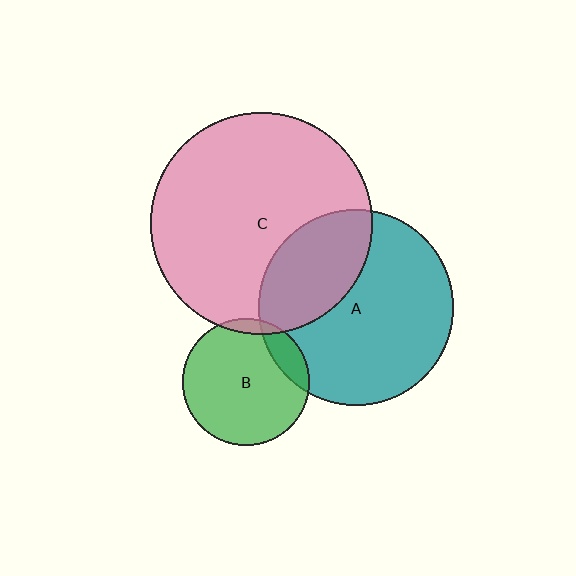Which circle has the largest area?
Circle C (pink).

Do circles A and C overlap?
Yes.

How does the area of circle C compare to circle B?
Approximately 3.0 times.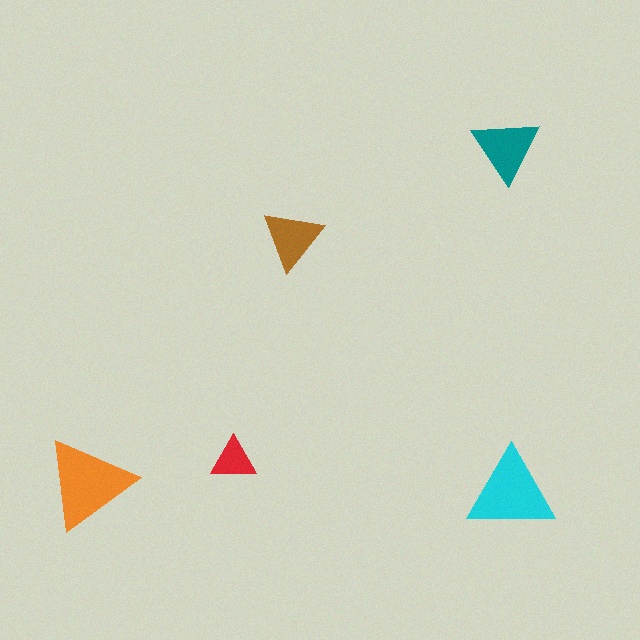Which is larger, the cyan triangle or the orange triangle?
The orange one.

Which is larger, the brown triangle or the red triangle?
The brown one.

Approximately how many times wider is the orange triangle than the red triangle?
About 2 times wider.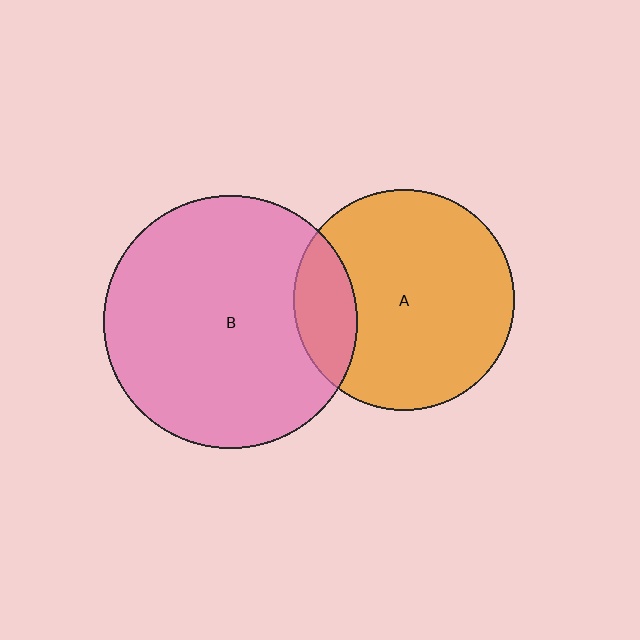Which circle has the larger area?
Circle B (pink).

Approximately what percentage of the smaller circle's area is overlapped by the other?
Approximately 20%.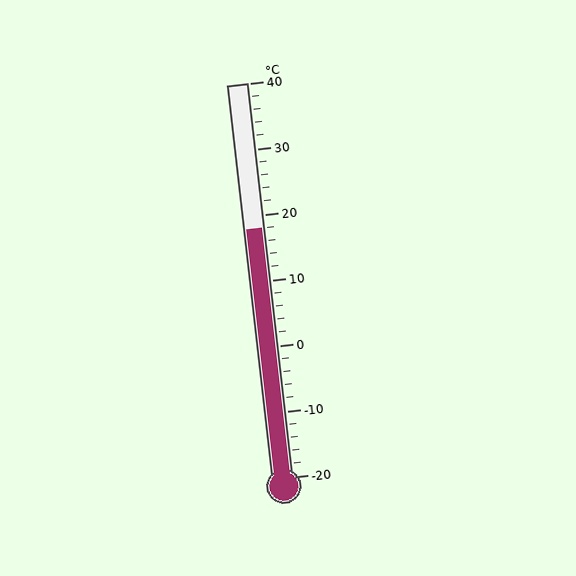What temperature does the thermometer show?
The thermometer shows approximately 18°C.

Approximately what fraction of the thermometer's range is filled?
The thermometer is filled to approximately 65% of its range.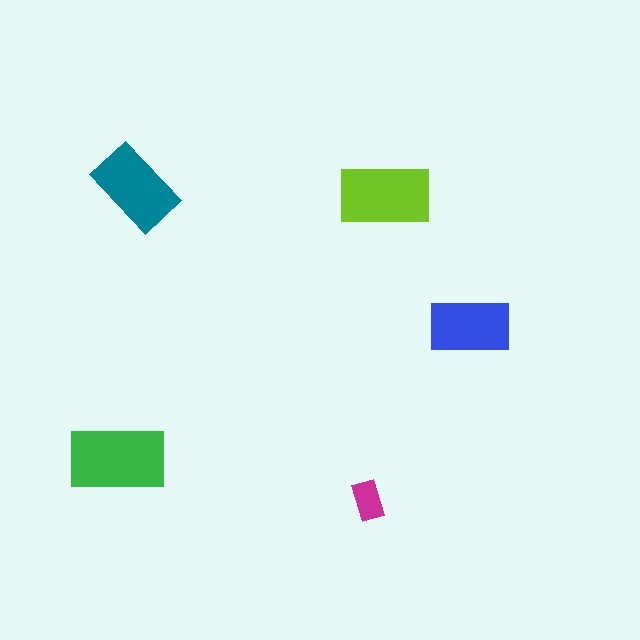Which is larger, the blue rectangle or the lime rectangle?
The lime one.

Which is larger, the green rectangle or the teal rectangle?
The green one.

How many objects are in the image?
There are 5 objects in the image.